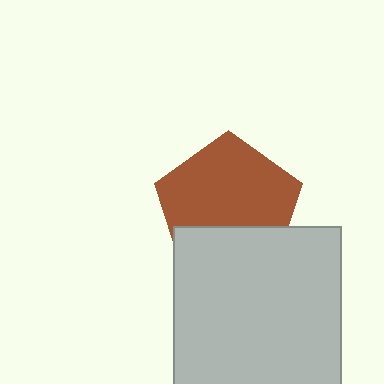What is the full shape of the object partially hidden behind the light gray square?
The partially hidden object is a brown pentagon.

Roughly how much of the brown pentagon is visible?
Most of it is visible (roughly 67%).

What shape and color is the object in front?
The object in front is a light gray square.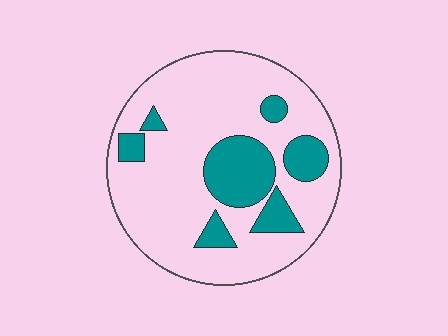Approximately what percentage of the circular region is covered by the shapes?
Approximately 25%.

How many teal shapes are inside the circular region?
7.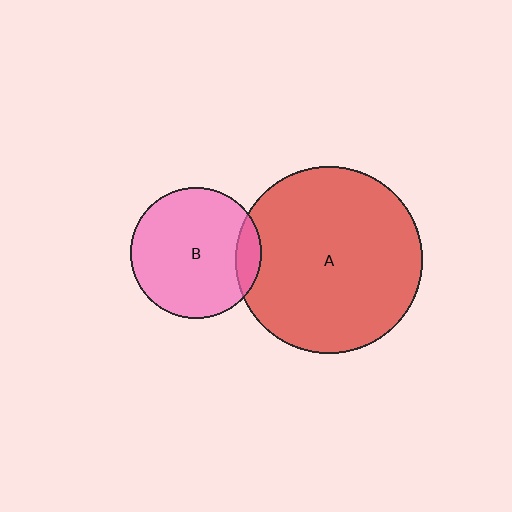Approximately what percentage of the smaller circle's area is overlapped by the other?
Approximately 10%.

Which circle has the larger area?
Circle A (red).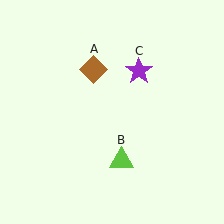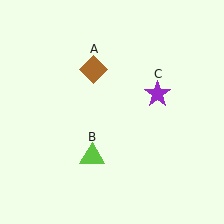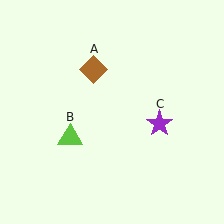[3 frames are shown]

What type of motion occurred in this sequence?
The lime triangle (object B), purple star (object C) rotated clockwise around the center of the scene.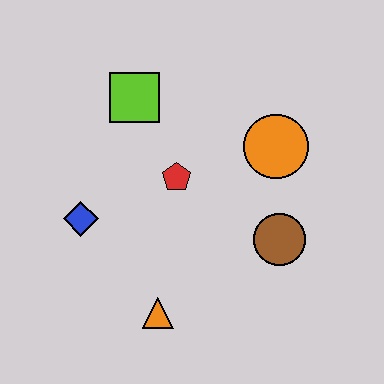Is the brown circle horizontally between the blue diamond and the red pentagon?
No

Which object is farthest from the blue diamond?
The orange circle is farthest from the blue diamond.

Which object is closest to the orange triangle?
The blue diamond is closest to the orange triangle.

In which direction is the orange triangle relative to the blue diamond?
The orange triangle is below the blue diamond.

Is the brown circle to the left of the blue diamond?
No